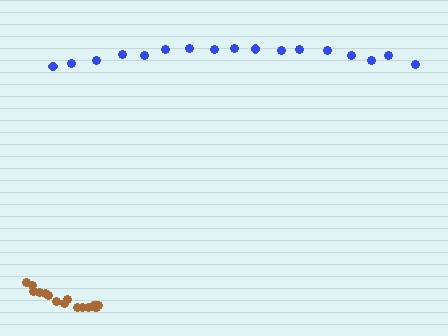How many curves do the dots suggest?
There are 2 distinct paths.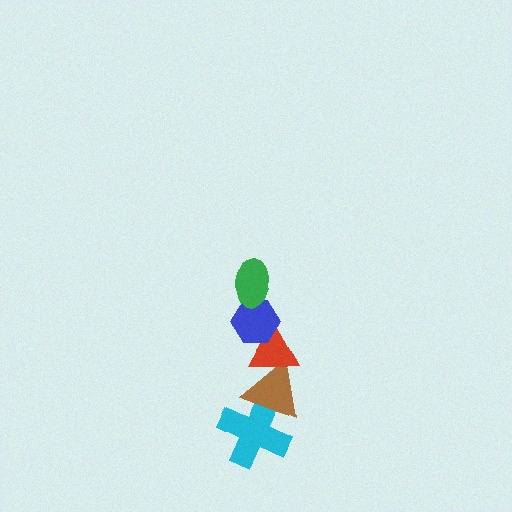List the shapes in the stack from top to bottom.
From top to bottom: the green ellipse, the blue hexagon, the red triangle, the brown triangle, the cyan cross.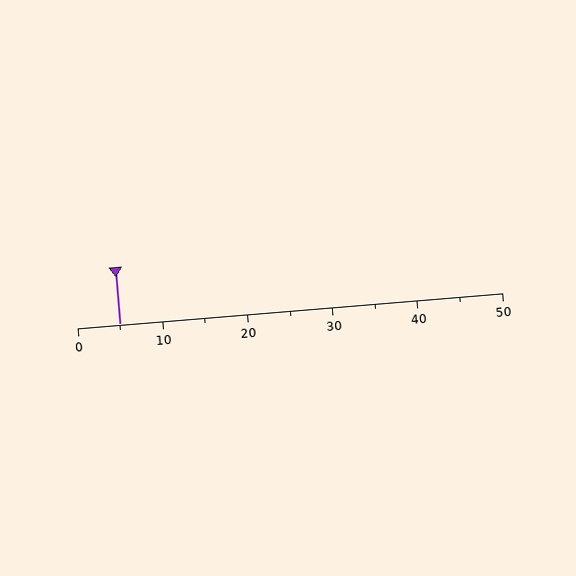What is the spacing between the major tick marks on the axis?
The major ticks are spaced 10 apart.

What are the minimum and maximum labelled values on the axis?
The axis runs from 0 to 50.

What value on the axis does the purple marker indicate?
The marker indicates approximately 5.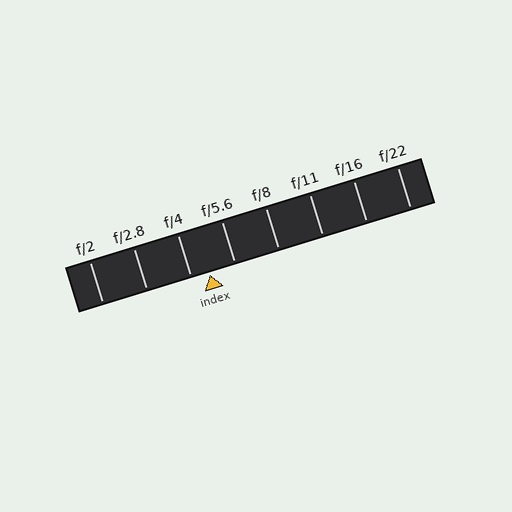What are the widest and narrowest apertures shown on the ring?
The widest aperture shown is f/2 and the narrowest is f/22.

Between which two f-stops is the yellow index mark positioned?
The index mark is between f/4 and f/5.6.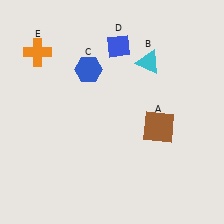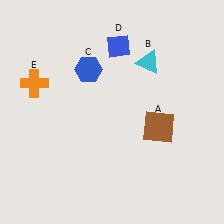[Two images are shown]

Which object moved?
The orange cross (E) moved down.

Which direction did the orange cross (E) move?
The orange cross (E) moved down.